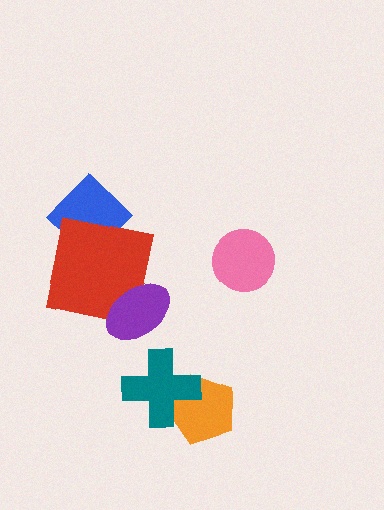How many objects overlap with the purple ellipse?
1 object overlaps with the purple ellipse.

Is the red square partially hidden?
Yes, it is partially covered by another shape.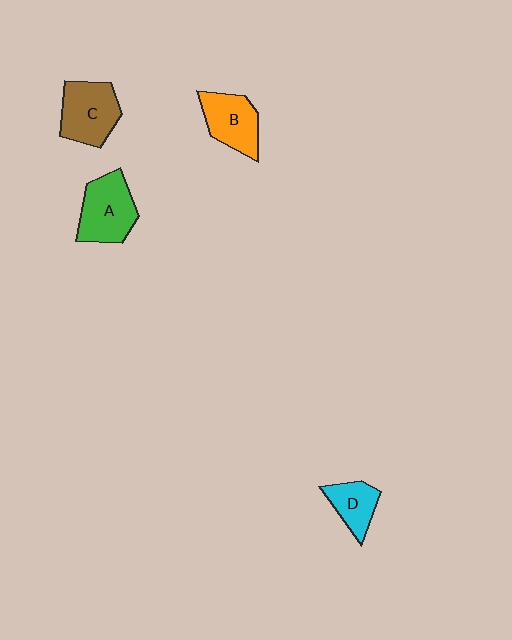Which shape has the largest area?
Shape A (green).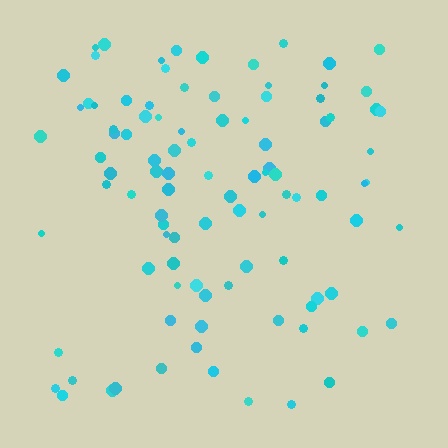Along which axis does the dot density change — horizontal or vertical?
Vertical.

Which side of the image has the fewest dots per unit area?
The bottom.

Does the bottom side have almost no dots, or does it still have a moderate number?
Still a moderate number, just noticeably fewer than the top.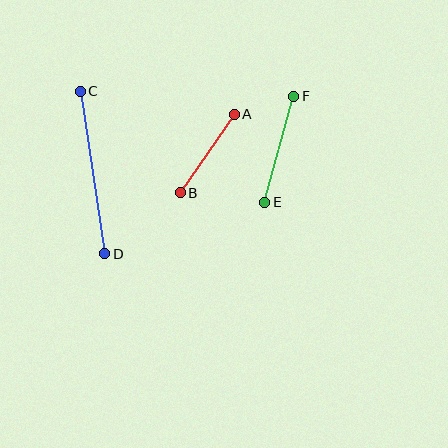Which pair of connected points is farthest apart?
Points C and D are farthest apart.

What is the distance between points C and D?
The distance is approximately 164 pixels.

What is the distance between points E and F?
The distance is approximately 110 pixels.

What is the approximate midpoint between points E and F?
The midpoint is at approximately (279, 149) pixels.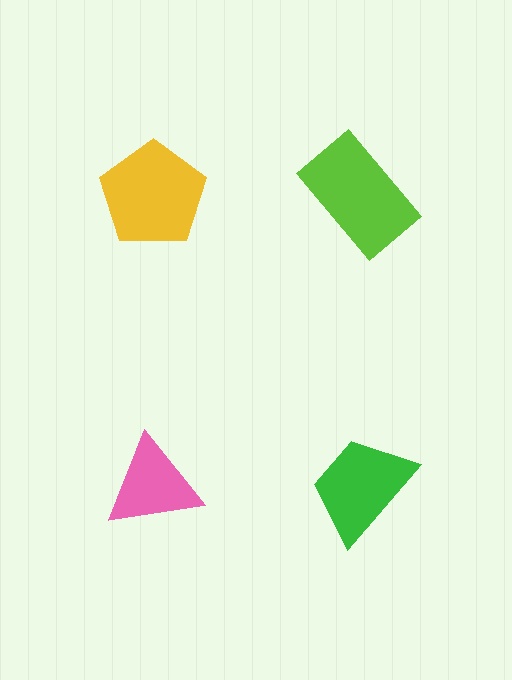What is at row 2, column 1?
A pink triangle.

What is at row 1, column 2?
A lime rectangle.